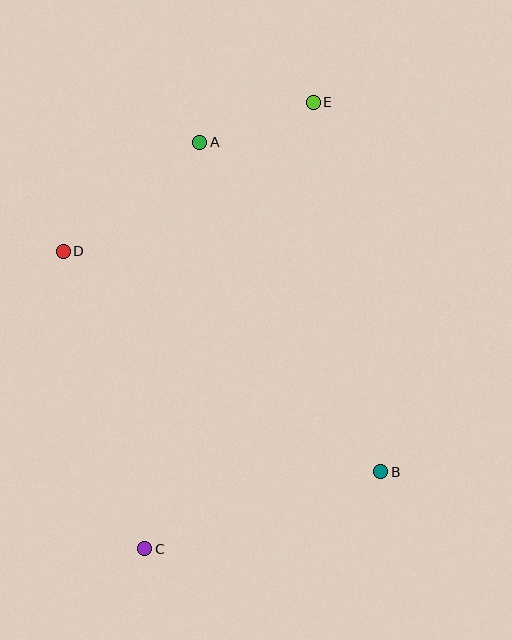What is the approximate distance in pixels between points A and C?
The distance between A and C is approximately 410 pixels.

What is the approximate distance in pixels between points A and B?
The distance between A and B is approximately 376 pixels.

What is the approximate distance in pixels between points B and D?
The distance between B and D is approximately 387 pixels.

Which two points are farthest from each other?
Points C and E are farthest from each other.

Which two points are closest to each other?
Points A and E are closest to each other.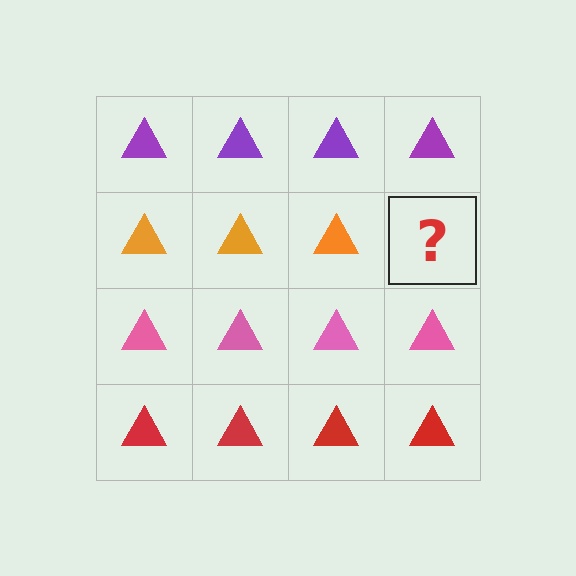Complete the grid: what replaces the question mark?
The question mark should be replaced with an orange triangle.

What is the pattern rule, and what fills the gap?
The rule is that each row has a consistent color. The gap should be filled with an orange triangle.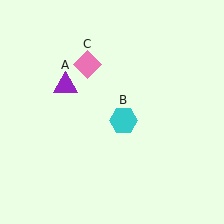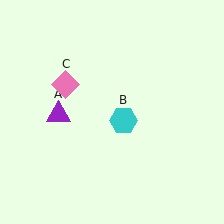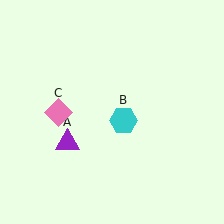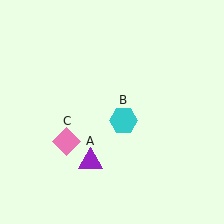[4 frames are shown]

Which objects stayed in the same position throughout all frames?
Cyan hexagon (object B) remained stationary.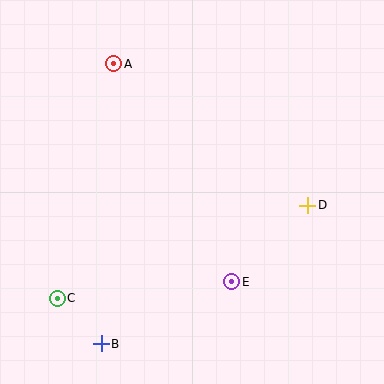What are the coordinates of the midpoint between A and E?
The midpoint between A and E is at (173, 173).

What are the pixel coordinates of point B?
Point B is at (101, 344).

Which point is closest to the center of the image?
Point E at (232, 282) is closest to the center.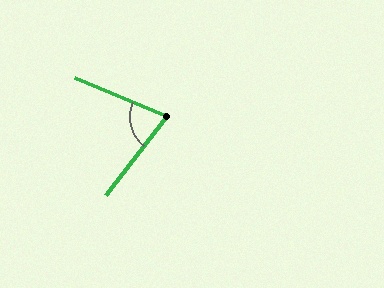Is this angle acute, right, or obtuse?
It is acute.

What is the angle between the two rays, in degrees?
Approximately 75 degrees.